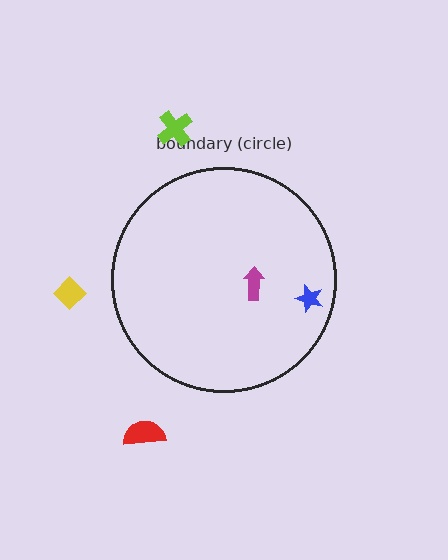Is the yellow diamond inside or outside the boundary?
Outside.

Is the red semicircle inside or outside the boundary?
Outside.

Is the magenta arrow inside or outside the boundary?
Inside.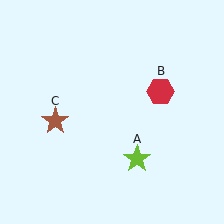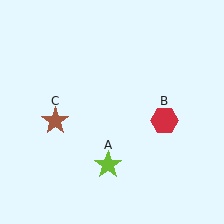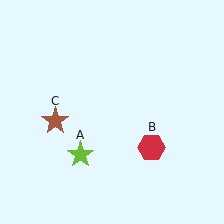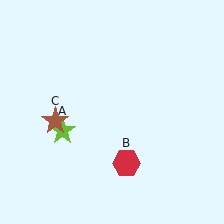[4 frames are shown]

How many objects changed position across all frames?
2 objects changed position: lime star (object A), red hexagon (object B).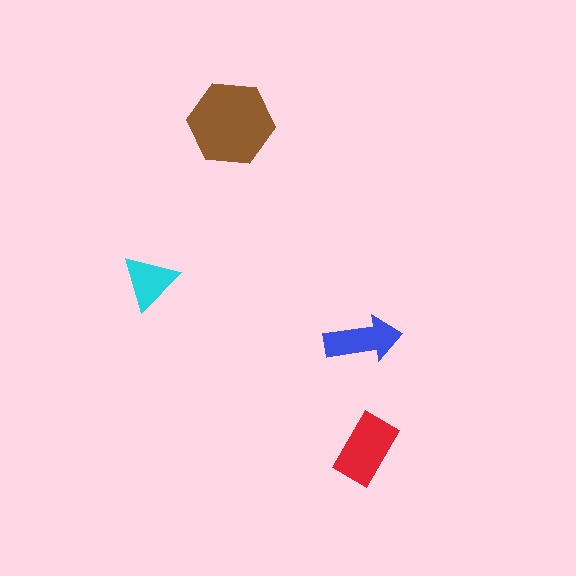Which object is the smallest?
The cyan triangle.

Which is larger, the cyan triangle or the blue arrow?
The blue arrow.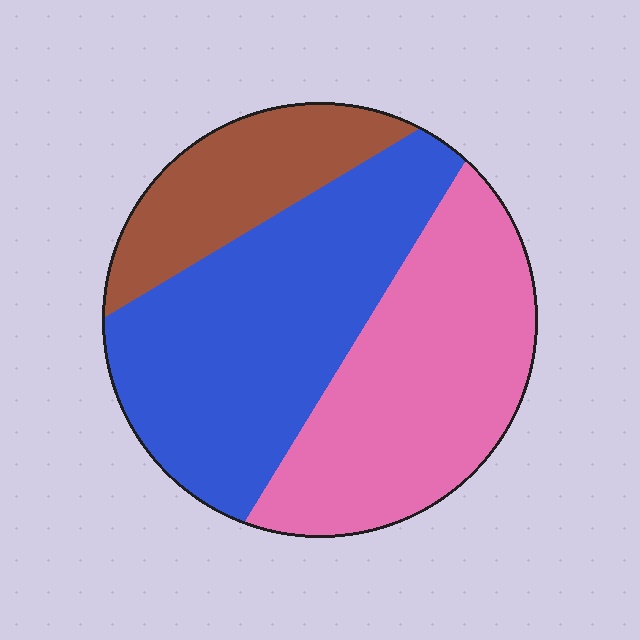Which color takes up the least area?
Brown, at roughly 20%.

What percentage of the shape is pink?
Pink takes up between a third and a half of the shape.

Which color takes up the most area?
Blue, at roughly 45%.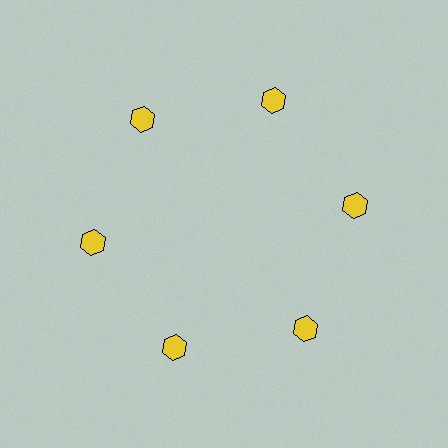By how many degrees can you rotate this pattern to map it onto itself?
The pattern maps onto itself every 60 degrees of rotation.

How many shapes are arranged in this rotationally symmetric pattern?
There are 6 shapes, arranged in 6 groups of 1.